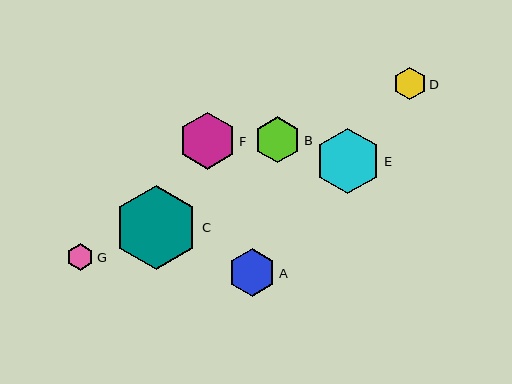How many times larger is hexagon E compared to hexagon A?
Hexagon E is approximately 1.4 times the size of hexagon A.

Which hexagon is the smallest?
Hexagon G is the smallest with a size of approximately 27 pixels.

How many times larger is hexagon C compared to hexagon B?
Hexagon C is approximately 1.8 times the size of hexagon B.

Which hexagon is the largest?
Hexagon C is the largest with a size of approximately 84 pixels.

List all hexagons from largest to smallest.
From largest to smallest: C, E, F, A, B, D, G.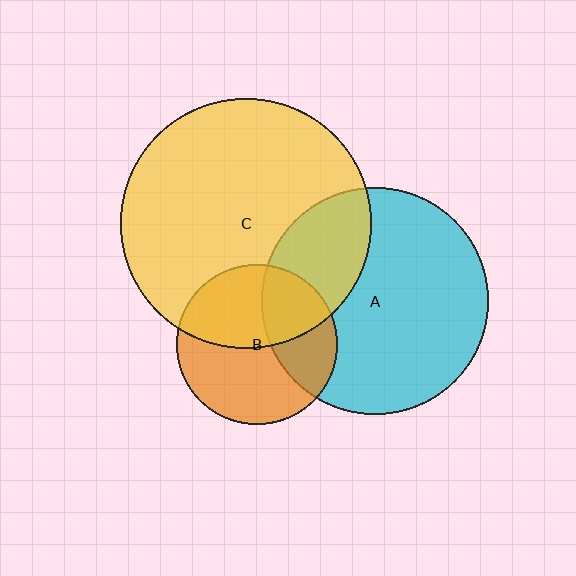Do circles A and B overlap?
Yes.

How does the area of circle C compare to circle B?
Approximately 2.5 times.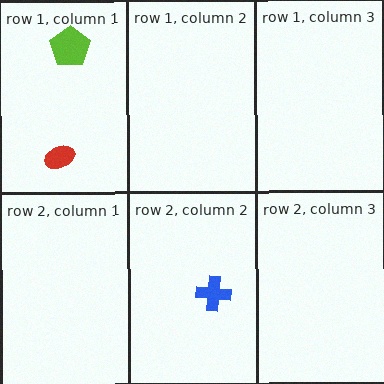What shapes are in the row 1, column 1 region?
The lime pentagon, the red ellipse.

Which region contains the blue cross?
The row 2, column 2 region.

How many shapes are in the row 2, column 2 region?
1.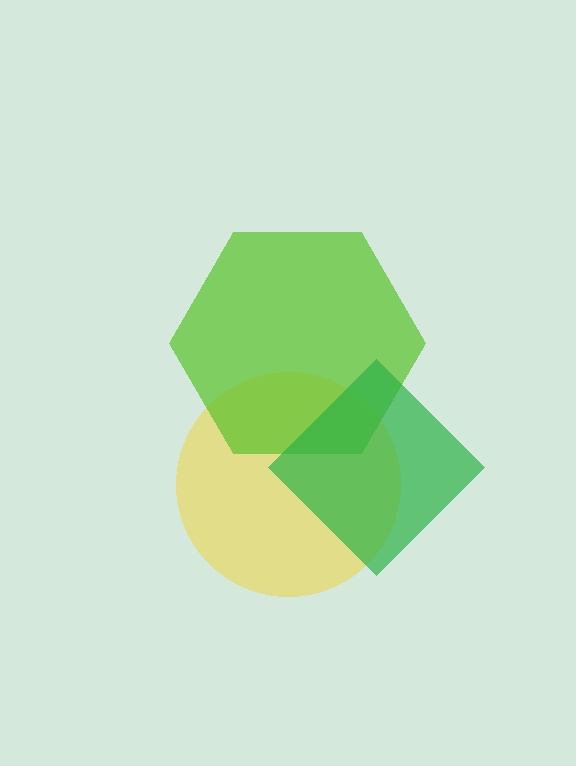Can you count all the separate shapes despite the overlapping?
Yes, there are 3 separate shapes.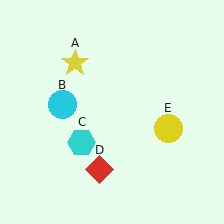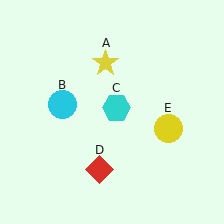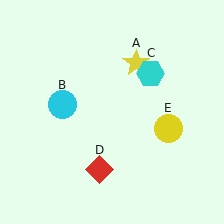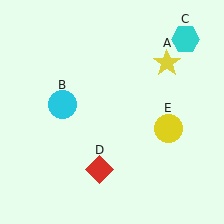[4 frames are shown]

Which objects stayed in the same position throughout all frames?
Cyan circle (object B) and red diamond (object D) and yellow circle (object E) remained stationary.